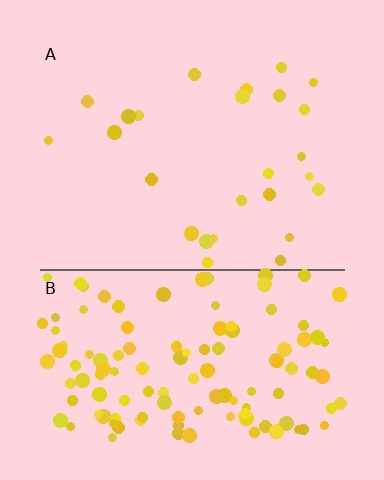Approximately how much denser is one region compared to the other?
Approximately 5.2× — region B over region A.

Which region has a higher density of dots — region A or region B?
B (the bottom).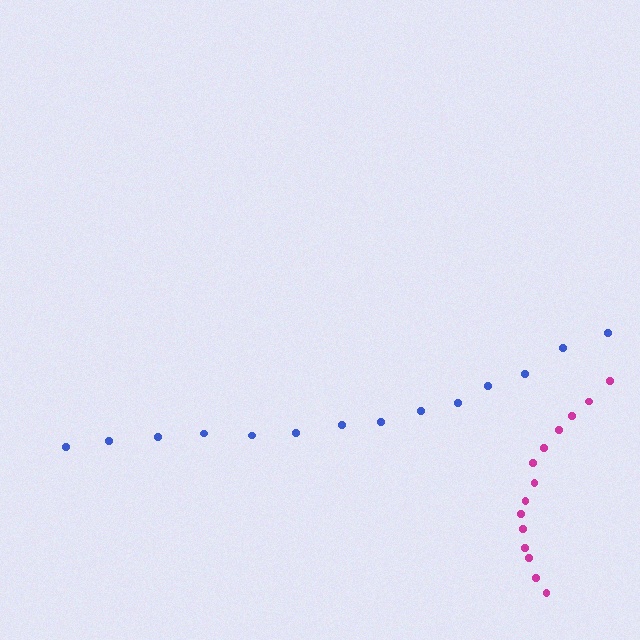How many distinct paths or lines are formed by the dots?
There are 2 distinct paths.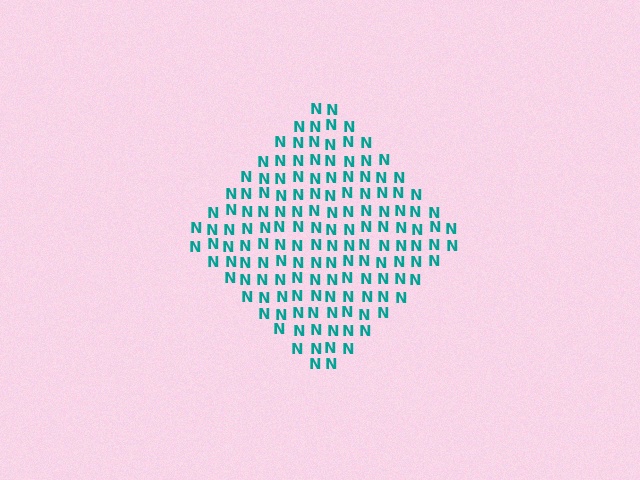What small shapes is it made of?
It is made of small letter N's.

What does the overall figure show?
The overall figure shows a diamond.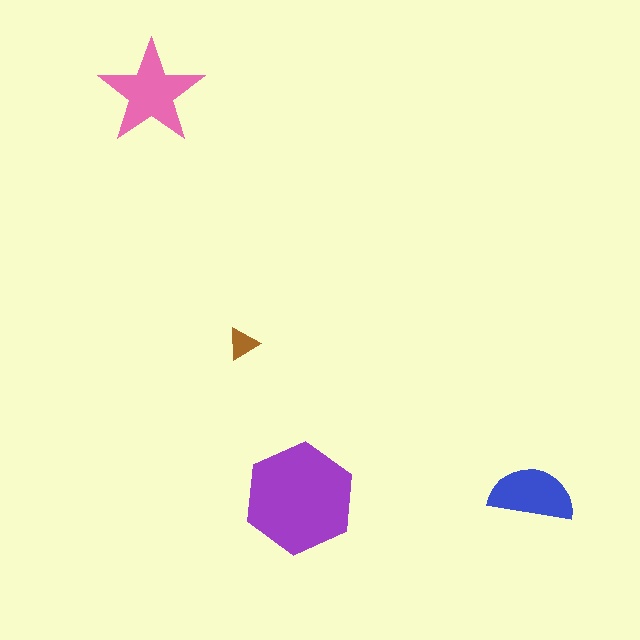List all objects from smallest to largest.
The brown triangle, the blue semicircle, the pink star, the purple hexagon.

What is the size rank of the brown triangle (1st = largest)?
4th.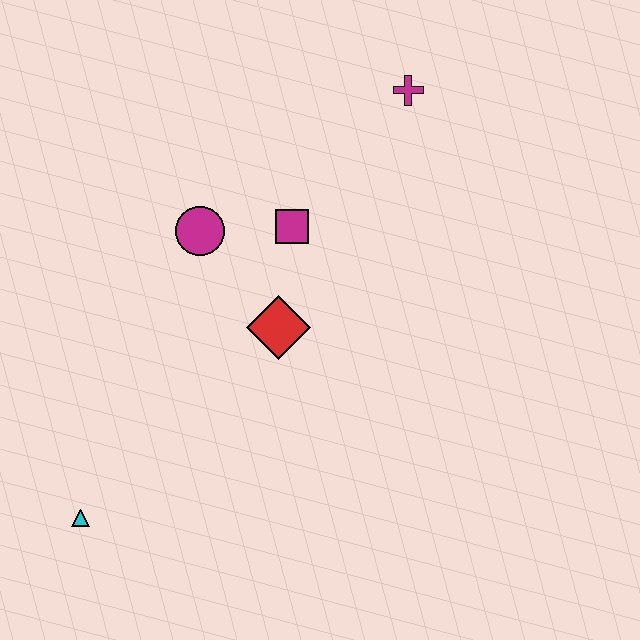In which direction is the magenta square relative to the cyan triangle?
The magenta square is above the cyan triangle.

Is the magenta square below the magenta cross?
Yes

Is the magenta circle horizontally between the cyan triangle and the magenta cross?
Yes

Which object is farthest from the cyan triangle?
The magenta cross is farthest from the cyan triangle.